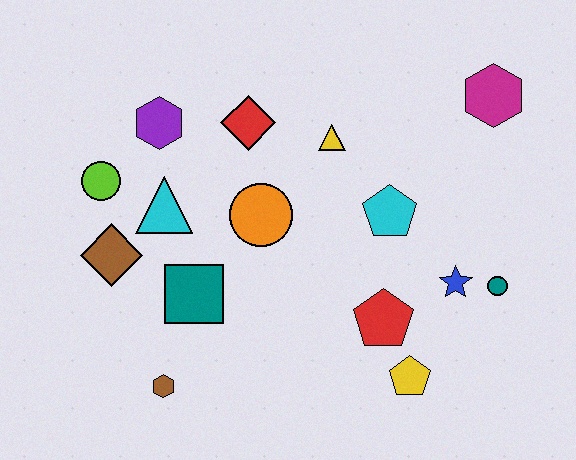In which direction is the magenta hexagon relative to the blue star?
The magenta hexagon is above the blue star.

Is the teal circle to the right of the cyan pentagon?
Yes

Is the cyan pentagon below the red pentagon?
No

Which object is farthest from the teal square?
The magenta hexagon is farthest from the teal square.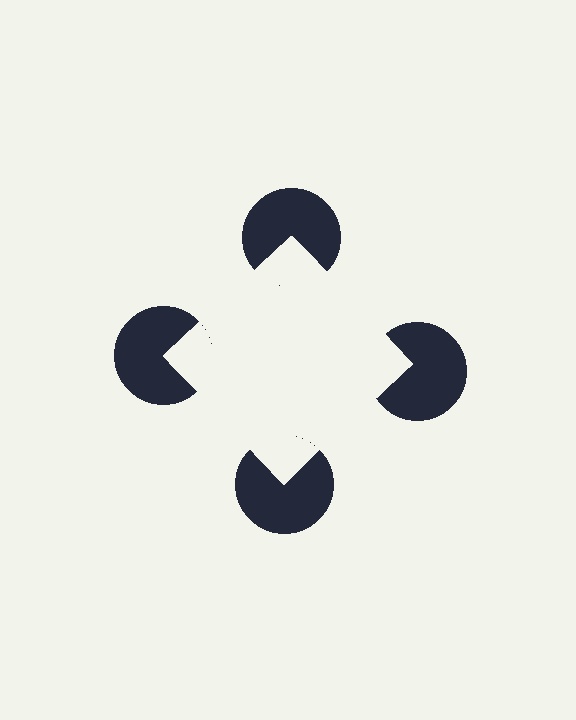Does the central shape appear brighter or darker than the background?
It typically appears slightly brighter than the background, even though no actual brightness change is drawn.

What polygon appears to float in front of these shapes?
An illusory square — its edges are inferred from the aligned wedge cuts in the pac-man discs, not physically drawn.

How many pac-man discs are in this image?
There are 4 — one at each vertex of the illusory square.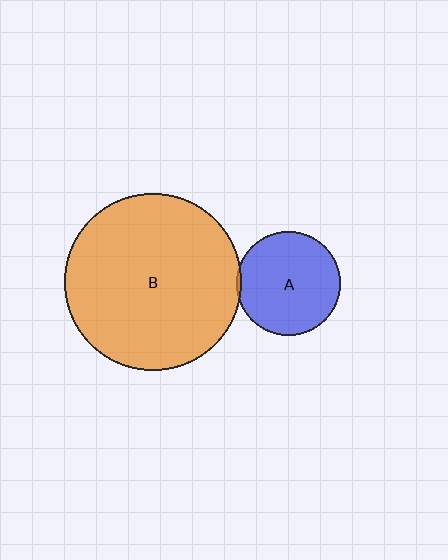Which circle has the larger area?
Circle B (orange).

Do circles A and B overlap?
Yes.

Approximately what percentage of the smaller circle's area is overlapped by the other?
Approximately 5%.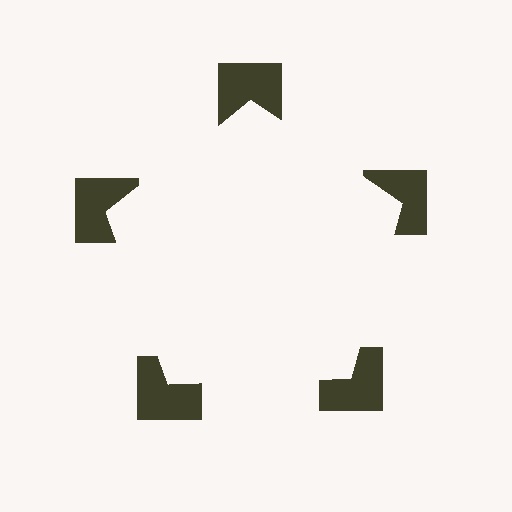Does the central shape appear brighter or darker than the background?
It typically appears slightly brighter than the background, even though no actual brightness change is drawn.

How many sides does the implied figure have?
5 sides.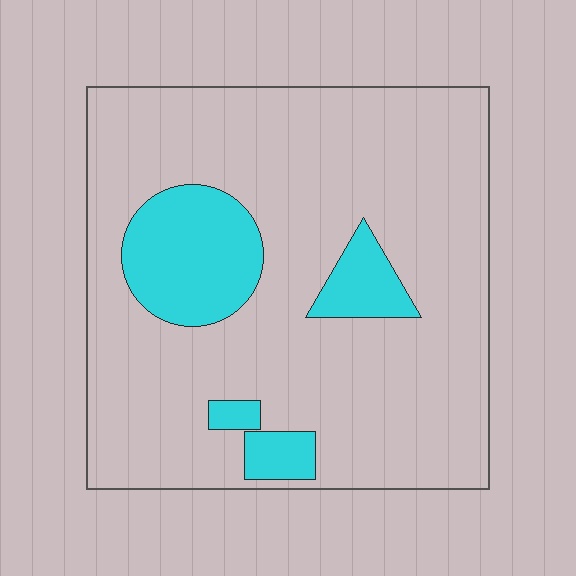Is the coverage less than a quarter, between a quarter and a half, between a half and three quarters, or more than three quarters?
Less than a quarter.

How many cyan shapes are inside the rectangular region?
4.